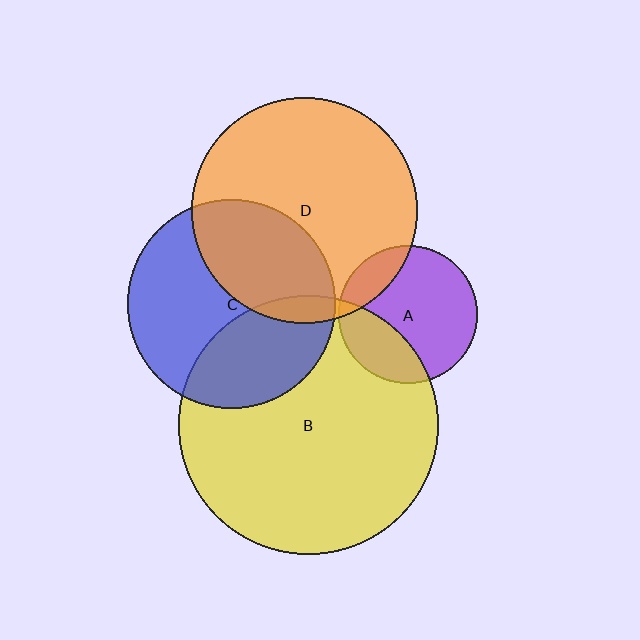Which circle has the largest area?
Circle B (yellow).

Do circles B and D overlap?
Yes.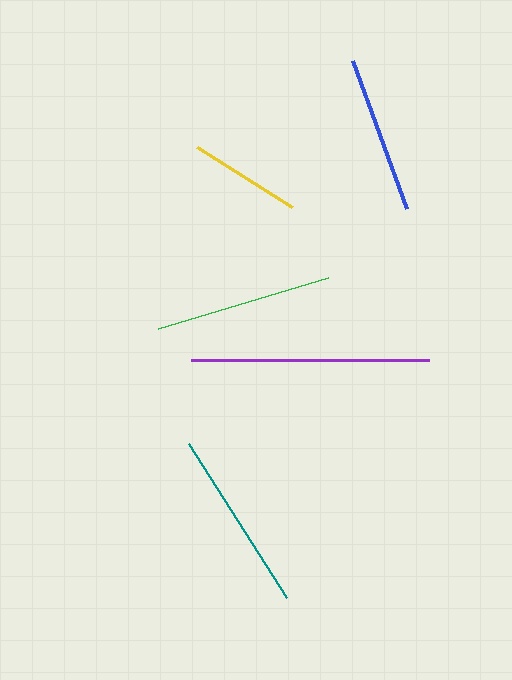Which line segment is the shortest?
The yellow line is the shortest at approximately 113 pixels.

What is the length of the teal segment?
The teal segment is approximately 182 pixels long.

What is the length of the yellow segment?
The yellow segment is approximately 113 pixels long.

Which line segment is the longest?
The purple line is the longest at approximately 238 pixels.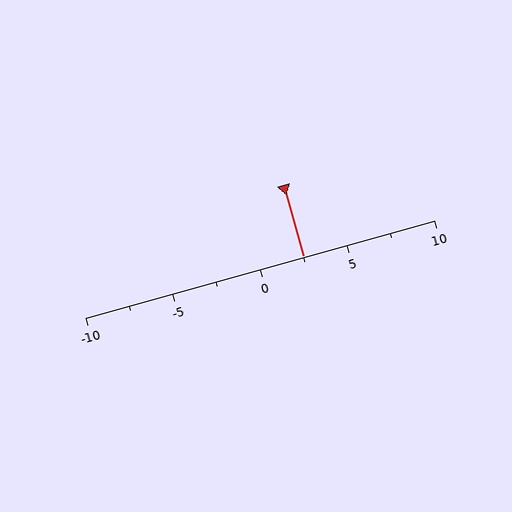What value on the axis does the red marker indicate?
The marker indicates approximately 2.5.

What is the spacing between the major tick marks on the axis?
The major ticks are spaced 5 apart.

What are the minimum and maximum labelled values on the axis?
The axis runs from -10 to 10.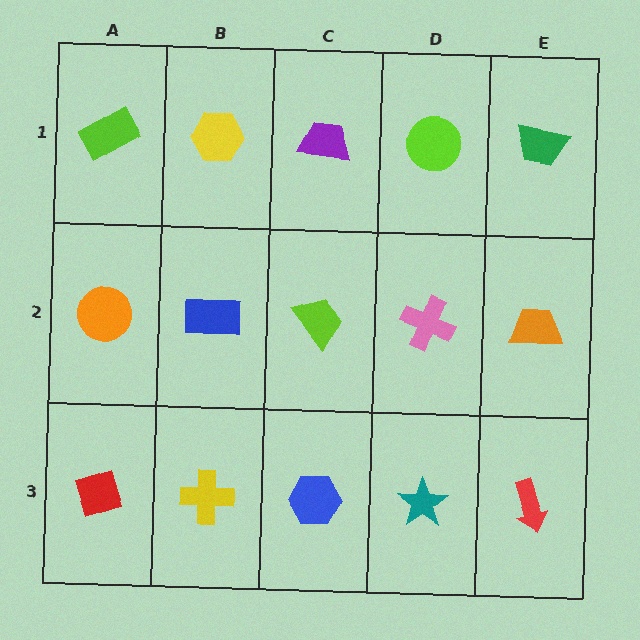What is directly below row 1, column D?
A pink cross.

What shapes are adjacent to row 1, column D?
A pink cross (row 2, column D), a purple trapezoid (row 1, column C), a green trapezoid (row 1, column E).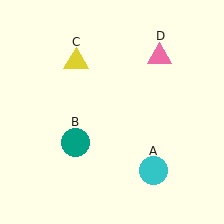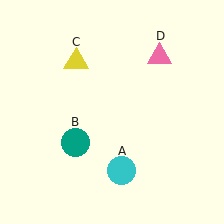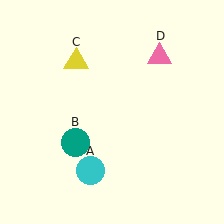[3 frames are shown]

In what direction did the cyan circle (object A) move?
The cyan circle (object A) moved left.